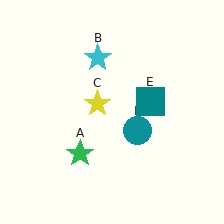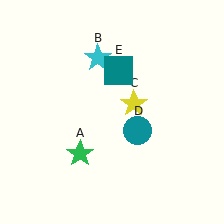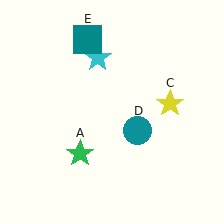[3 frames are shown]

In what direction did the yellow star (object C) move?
The yellow star (object C) moved right.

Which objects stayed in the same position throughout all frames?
Green star (object A) and cyan star (object B) and teal circle (object D) remained stationary.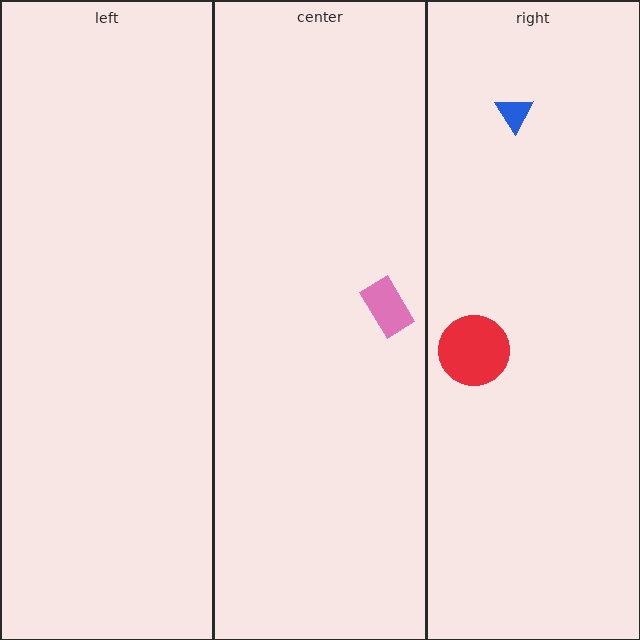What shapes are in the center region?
The pink rectangle.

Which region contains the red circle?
The right region.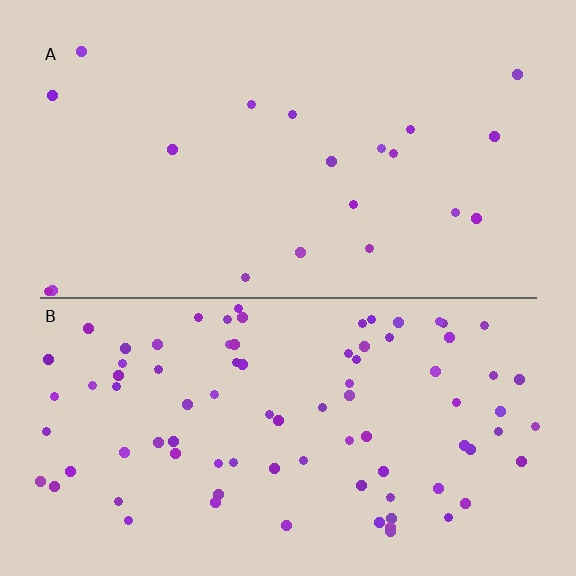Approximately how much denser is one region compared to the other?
Approximately 4.3× — region B over region A.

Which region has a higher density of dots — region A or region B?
B (the bottom).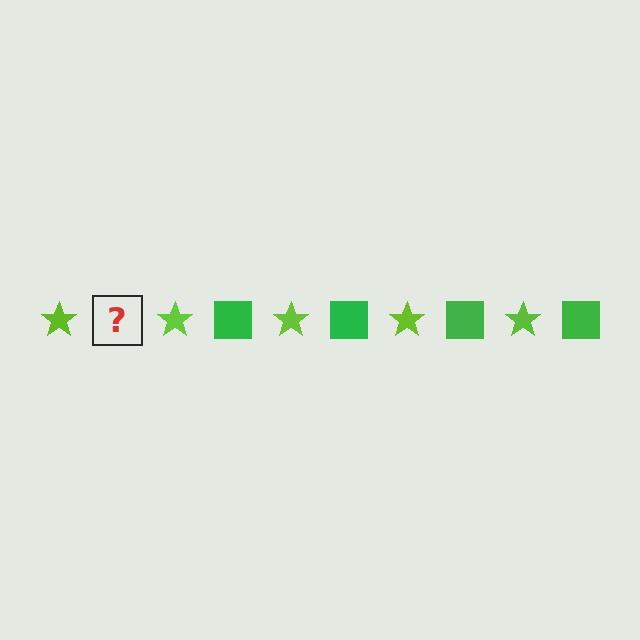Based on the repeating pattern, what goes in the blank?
The blank should be a green square.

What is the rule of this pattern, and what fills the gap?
The rule is that the pattern alternates between lime star and green square. The gap should be filled with a green square.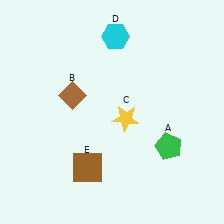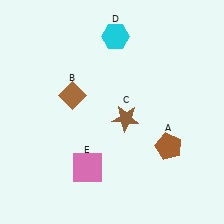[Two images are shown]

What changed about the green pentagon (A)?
In Image 1, A is green. In Image 2, it changed to brown.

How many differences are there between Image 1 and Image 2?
There are 3 differences between the two images.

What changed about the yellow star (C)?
In Image 1, C is yellow. In Image 2, it changed to brown.